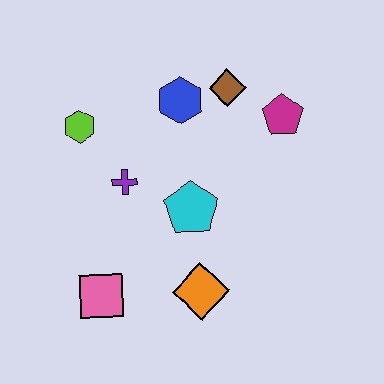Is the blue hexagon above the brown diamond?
No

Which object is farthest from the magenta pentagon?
The pink square is farthest from the magenta pentagon.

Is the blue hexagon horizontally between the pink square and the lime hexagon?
No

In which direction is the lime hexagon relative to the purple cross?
The lime hexagon is above the purple cross.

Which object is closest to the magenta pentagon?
The brown diamond is closest to the magenta pentagon.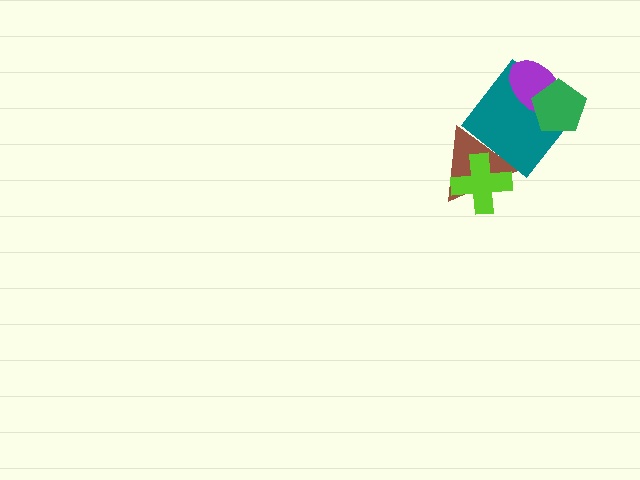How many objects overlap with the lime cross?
1 object overlaps with the lime cross.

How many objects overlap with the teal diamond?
3 objects overlap with the teal diamond.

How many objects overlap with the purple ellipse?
2 objects overlap with the purple ellipse.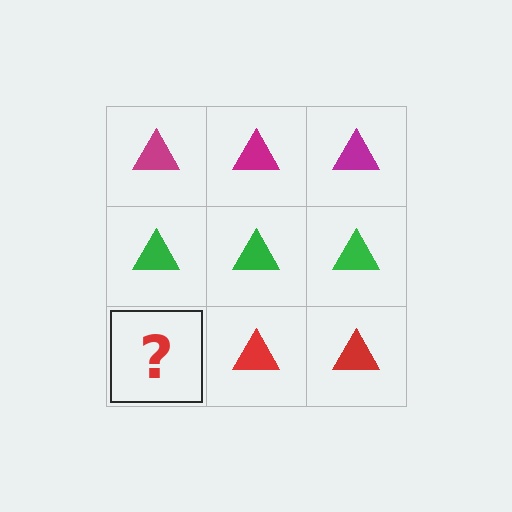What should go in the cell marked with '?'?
The missing cell should contain a red triangle.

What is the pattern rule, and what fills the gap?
The rule is that each row has a consistent color. The gap should be filled with a red triangle.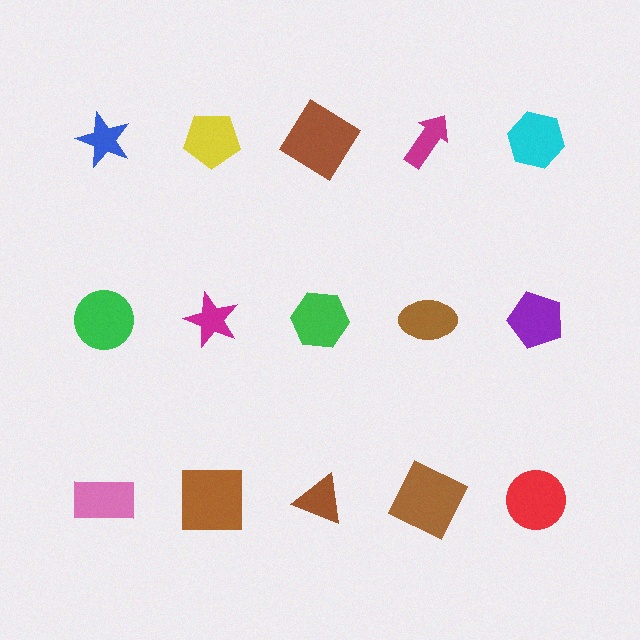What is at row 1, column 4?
A magenta arrow.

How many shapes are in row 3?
5 shapes.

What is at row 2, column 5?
A purple pentagon.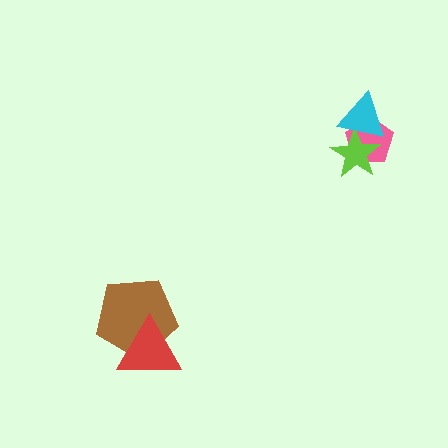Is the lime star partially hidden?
Yes, it is partially covered by another shape.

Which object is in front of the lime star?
The cyan triangle is in front of the lime star.